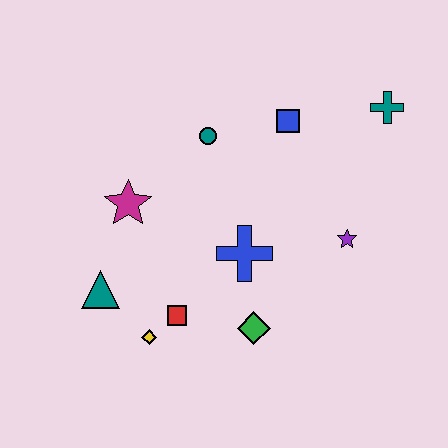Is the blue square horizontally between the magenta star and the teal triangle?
No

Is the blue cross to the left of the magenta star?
No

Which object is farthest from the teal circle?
The yellow diamond is farthest from the teal circle.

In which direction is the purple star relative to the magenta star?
The purple star is to the right of the magenta star.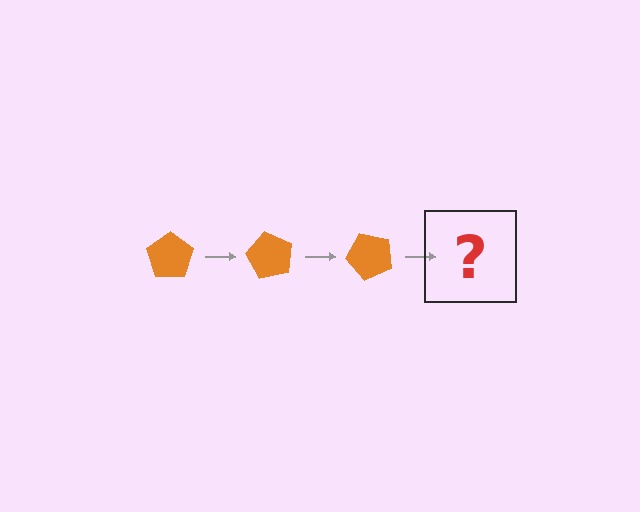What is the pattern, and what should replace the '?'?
The pattern is that the pentagon rotates 60 degrees each step. The '?' should be an orange pentagon rotated 180 degrees.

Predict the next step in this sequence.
The next step is an orange pentagon rotated 180 degrees.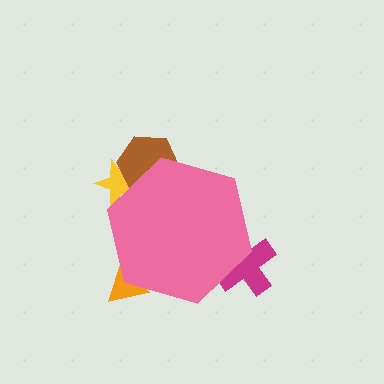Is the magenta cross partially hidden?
Yes, the magenta cross is partially hidden behind the pink hexagon.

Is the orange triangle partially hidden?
Yes, the orange triangle is partially hidden behind the pink hexagon.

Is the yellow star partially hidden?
Yes, the yellow star is partially hidden behind the pink hexagon.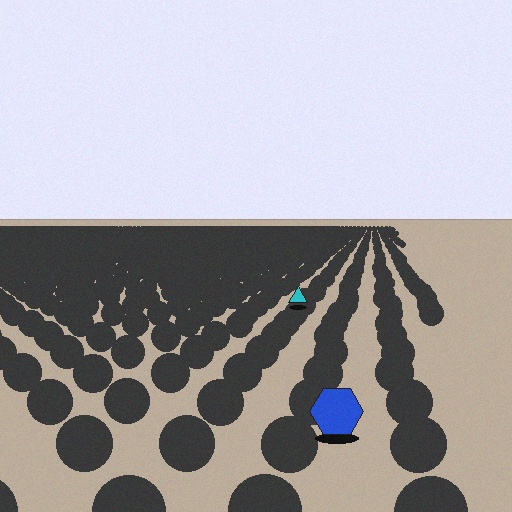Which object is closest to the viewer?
The blue hexagon is closest. The texture marks near it are larger and more spread out.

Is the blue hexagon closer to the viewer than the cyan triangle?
Yes. The blue hexagon is closer — you can tell from the texture gradient: the ground texture is coarser near it.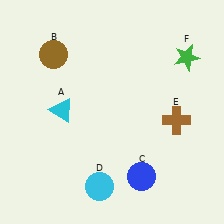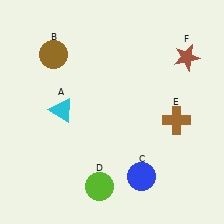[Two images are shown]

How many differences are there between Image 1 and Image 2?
There are 2 differences between the two images.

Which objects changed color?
D changed from cyan to lime. F changed from green to brown.